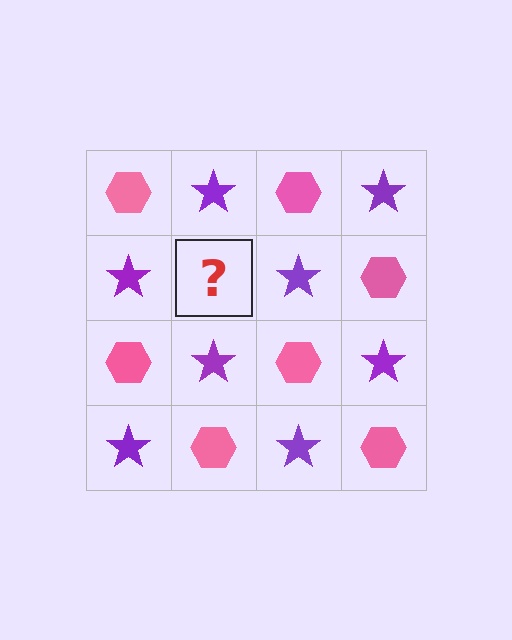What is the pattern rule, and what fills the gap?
The rule is that it alternates pink hexagon and purple star in a checkerboard pattern. The gap should be filled with a pink hexagon.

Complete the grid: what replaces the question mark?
The question mark should be replaced with a pink hexagon.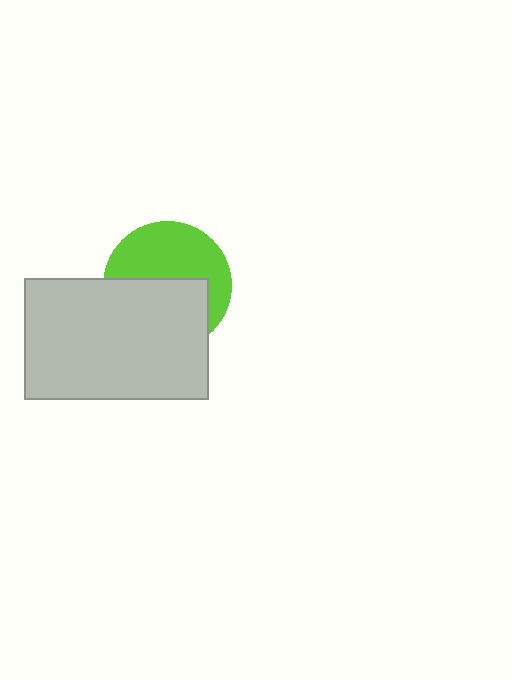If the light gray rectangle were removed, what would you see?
You would see the complete lime circle.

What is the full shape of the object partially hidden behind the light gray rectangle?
The partially hidden object is a lime circle.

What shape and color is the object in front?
The object in front is a light gray rectangle.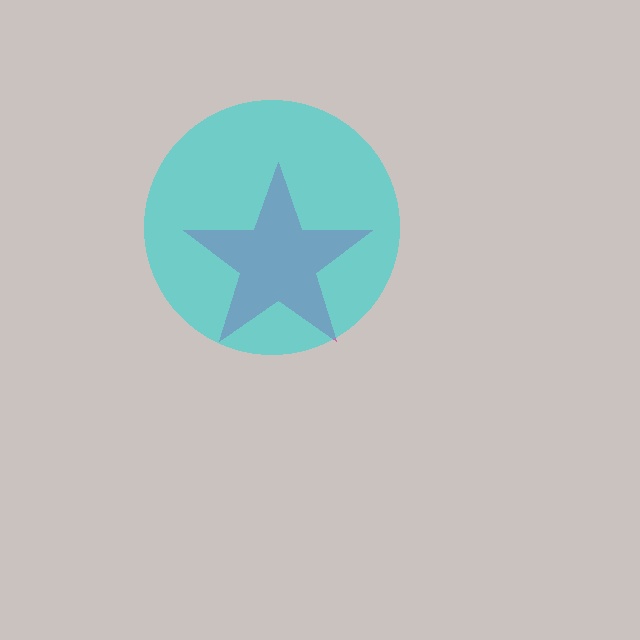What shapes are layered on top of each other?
The layered shapes are: a magenta star, a cyan circle.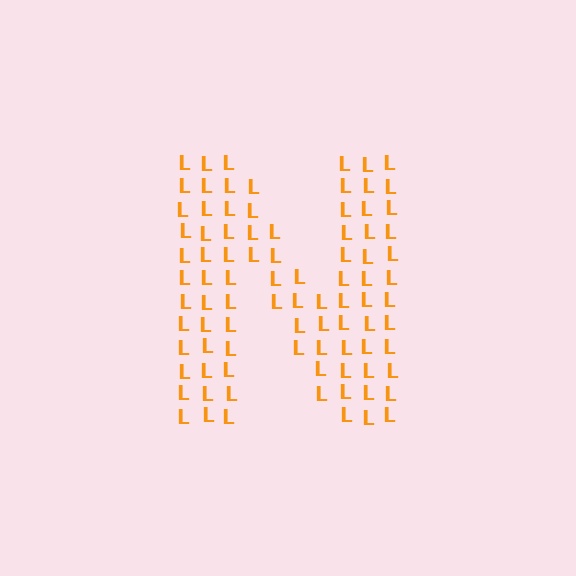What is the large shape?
The large shape is the letter N.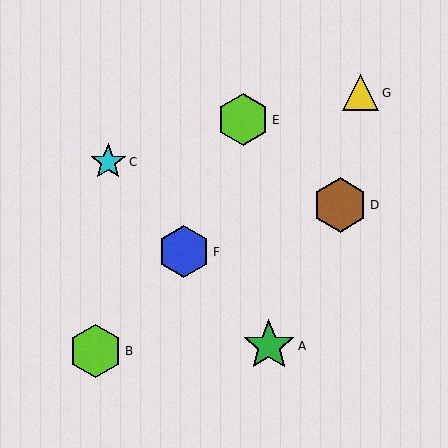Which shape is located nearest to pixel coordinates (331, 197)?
The brown hexagon (labeled D) at (340, 205) is nearest to that location.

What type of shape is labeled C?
Shape C is a cyan star.